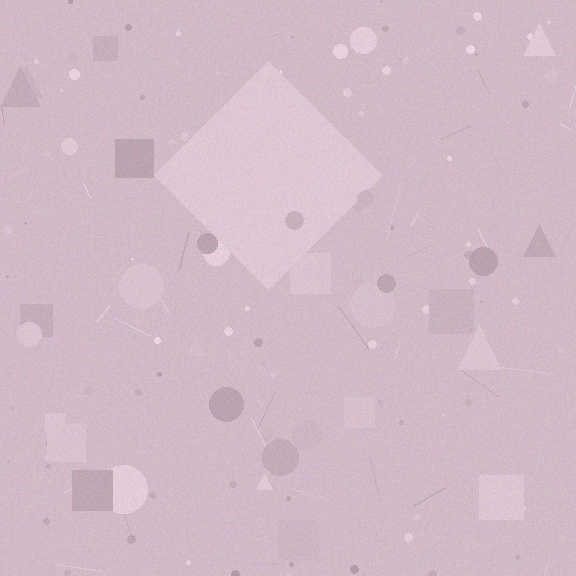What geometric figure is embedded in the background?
A diamond is embedded in the background.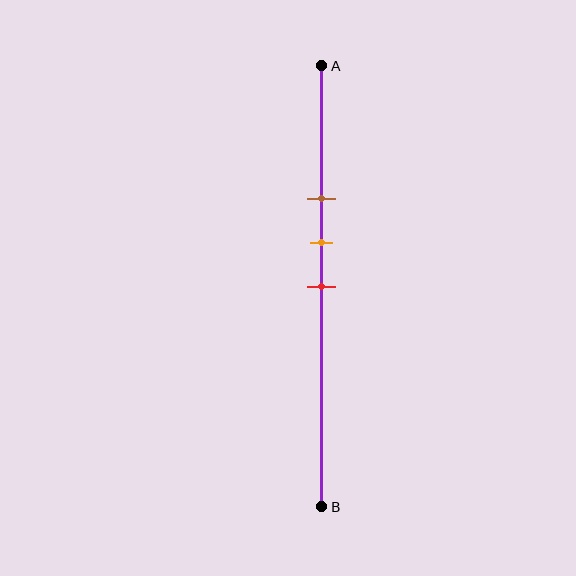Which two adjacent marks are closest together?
The orange and red marks are the closest adjacent pair.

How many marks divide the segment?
There are 3 marks dividing the segment.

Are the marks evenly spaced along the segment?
Yes, the marks are approximately evenly spaced.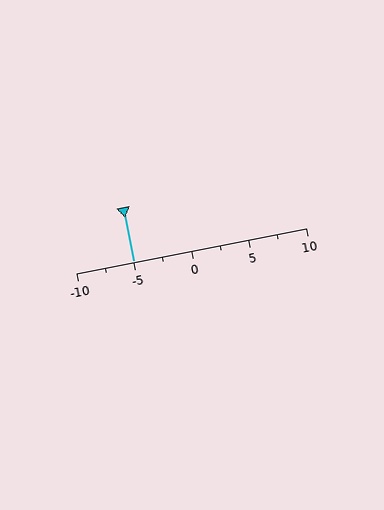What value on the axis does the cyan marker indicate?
The marker indicates approximately -5.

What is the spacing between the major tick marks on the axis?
The major ticks are spaced 5 apart.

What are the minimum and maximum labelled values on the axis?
The axis runs from -10 to 10.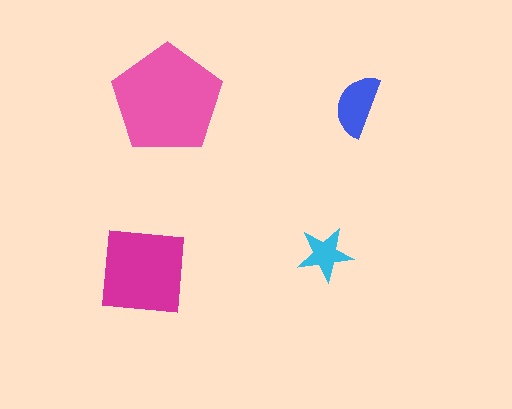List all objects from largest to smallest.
The pink pentagon, the magenta square, the blue semicircle, the cyan star.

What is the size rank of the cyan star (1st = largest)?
4th.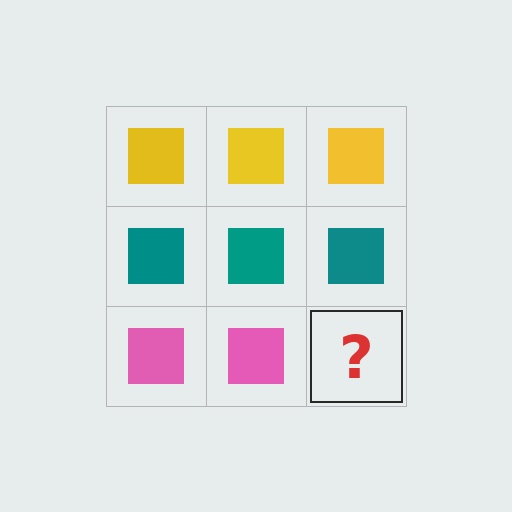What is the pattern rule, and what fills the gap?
The rule is that each row has a consistent color. The gap should be filled with a pink square.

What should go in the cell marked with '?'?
The missing cell should contain a pink square.